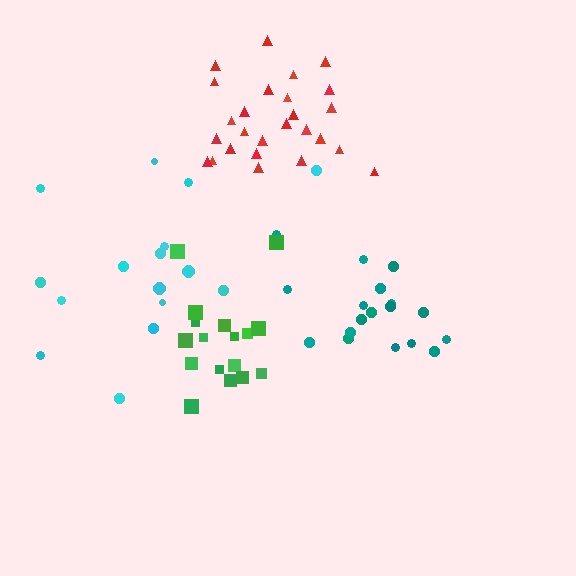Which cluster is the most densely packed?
Green.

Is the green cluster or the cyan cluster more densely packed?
Green.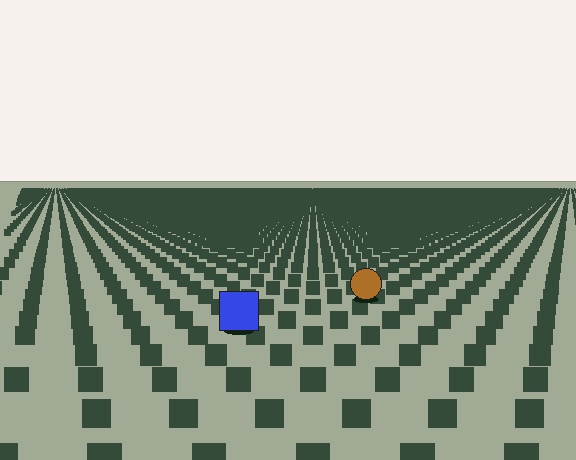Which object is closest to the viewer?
The blue square is closest. The texture marks near it are larger and more spread out.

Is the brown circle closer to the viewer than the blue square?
No. The blue square is closer — you can tell from the texture gradient: the ground texture is coarser near it.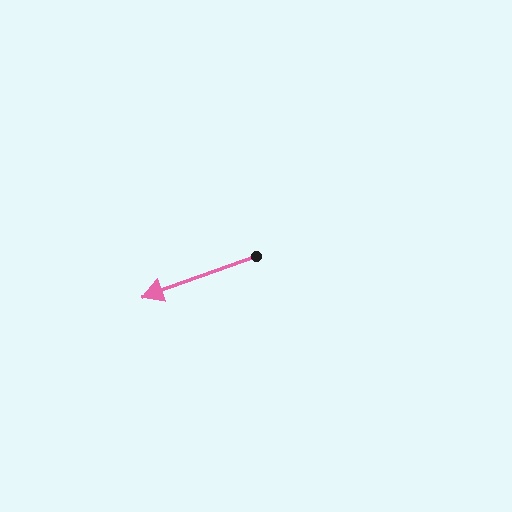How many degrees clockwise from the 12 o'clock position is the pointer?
Approximately 250 degrees.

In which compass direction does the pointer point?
West.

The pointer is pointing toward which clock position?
Roughly 8 o'clock.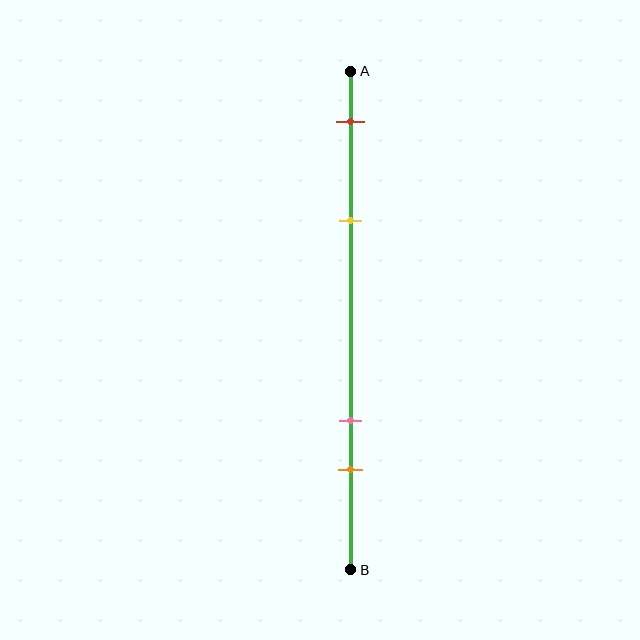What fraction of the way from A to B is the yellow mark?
The yellow mark is approximately 30% (0.3) of the way from A to B.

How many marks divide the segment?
There are 4 marks dividing the segment.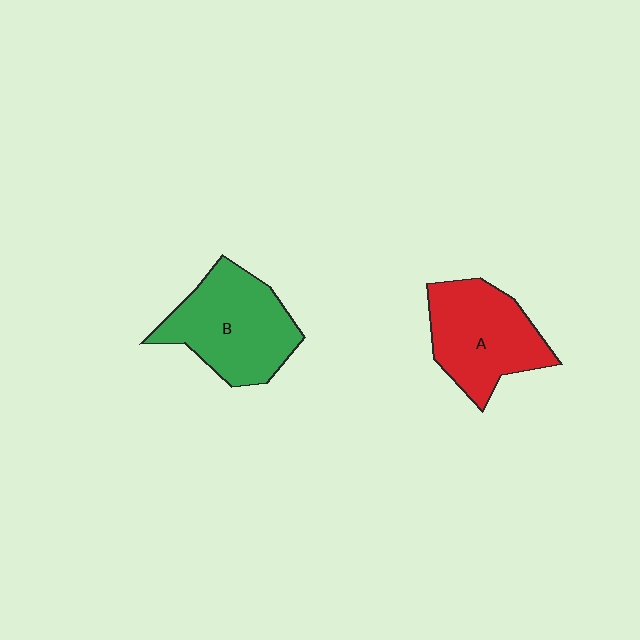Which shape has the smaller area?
Shape A (red).